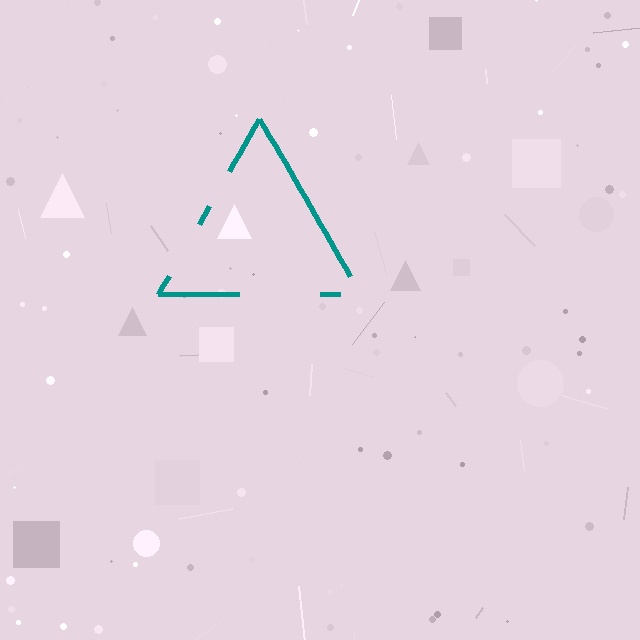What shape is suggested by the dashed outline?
The dashed outline suggests a triangle.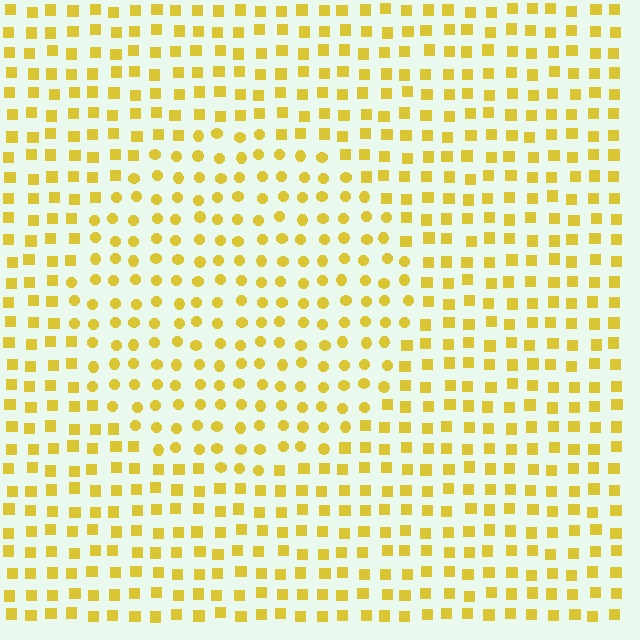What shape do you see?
I see a circle.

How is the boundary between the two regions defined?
The boundary is defined by a change in element shape: circles inside vs. squares outside. All elements share the same color and spacing.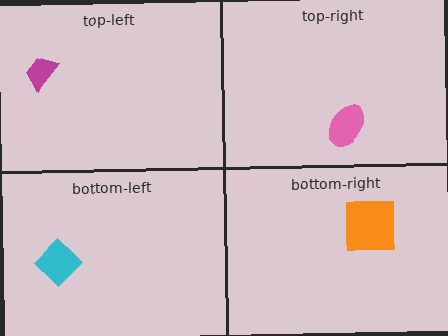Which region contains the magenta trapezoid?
The top-left region.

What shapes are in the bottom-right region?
The orange square.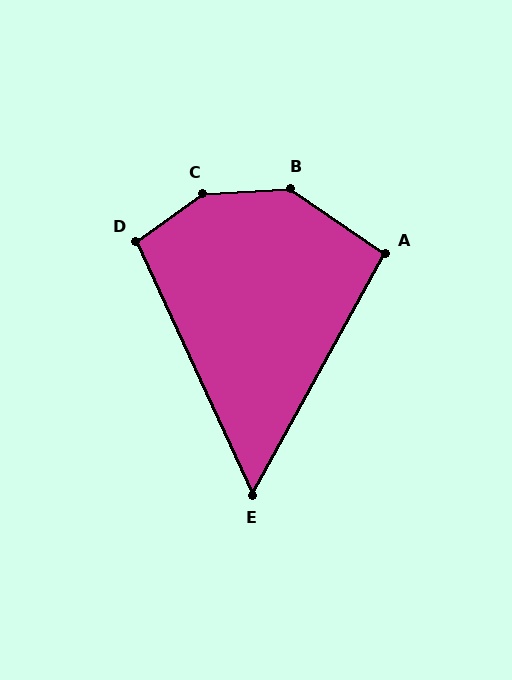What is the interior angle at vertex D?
Approximately 101 degrees (obtuse).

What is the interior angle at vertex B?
Approximately 142 degrees (obtuse).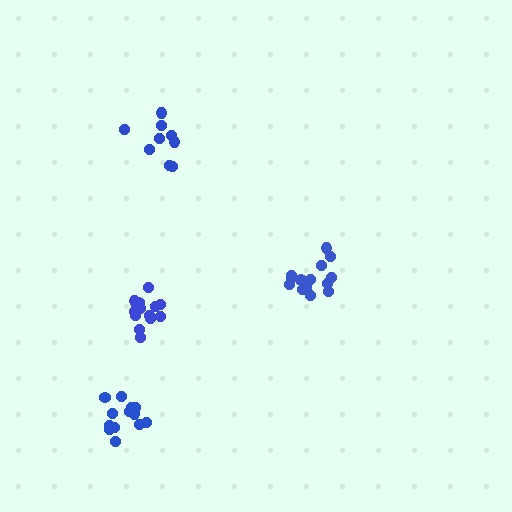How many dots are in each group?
Group 1: 9 dots, Group 2: 14 dots, Group 3: 15 dots, Group 4: 14 dots (52 total).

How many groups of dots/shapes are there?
There are 4 groups.